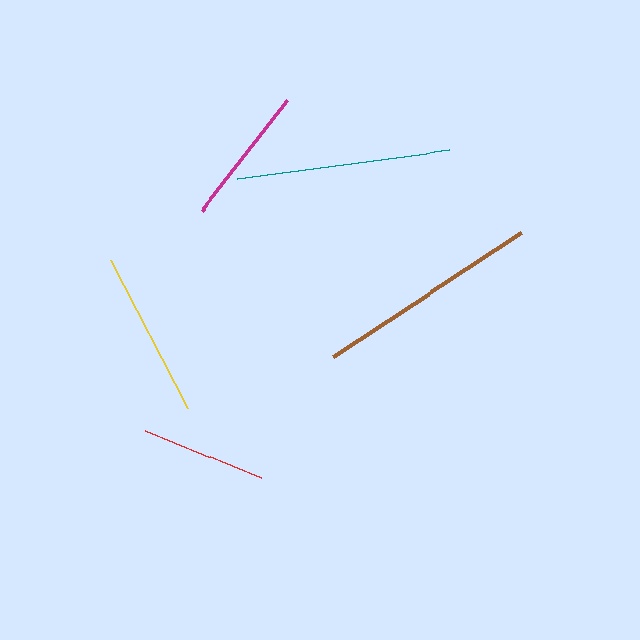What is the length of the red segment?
The red segment is approximately 126 pixels long.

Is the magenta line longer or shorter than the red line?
The magenta line is longer than the red line.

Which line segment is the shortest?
The red line is the shortest at approximately 126 pixels.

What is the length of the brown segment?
The brown segment is approximately 225 pixels long.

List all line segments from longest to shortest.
From longest to shortest: brown, teal, yellow, magenta, red.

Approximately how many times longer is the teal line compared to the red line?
The teal line is approximately 1.7 times the length of the red line.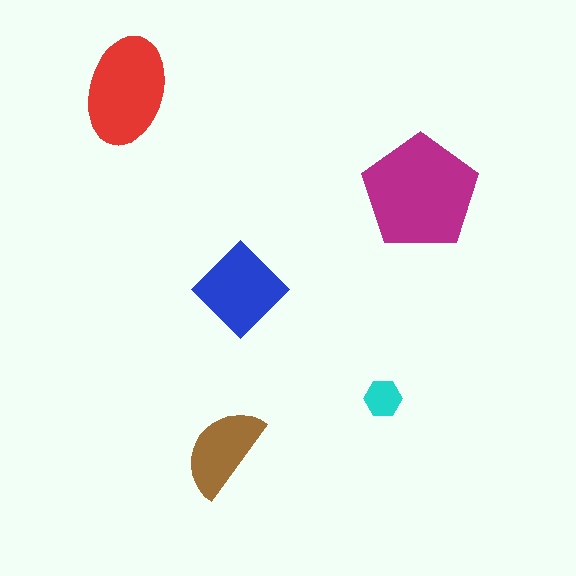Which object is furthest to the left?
The red ellipse is leftmost.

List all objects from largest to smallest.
The magenta pentagon, the red ellipse, the blue diamond, the brown semicircle, the cyan hexagon.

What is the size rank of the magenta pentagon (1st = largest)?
1st.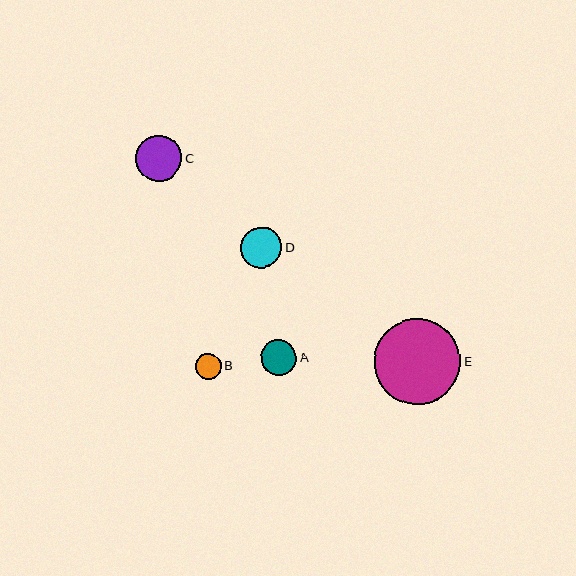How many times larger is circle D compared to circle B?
Circle D is approximately 1.6 times the size of circle B.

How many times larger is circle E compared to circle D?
Circle E is approximately 2.1 times the size of circle D.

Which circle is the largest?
Circle E is the largest with a size of approximately 86 pixels.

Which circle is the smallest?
Circle B is the smallest with a size of approximately 26 pixels.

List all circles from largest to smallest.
From largest to smallest: E, C, D, A, B.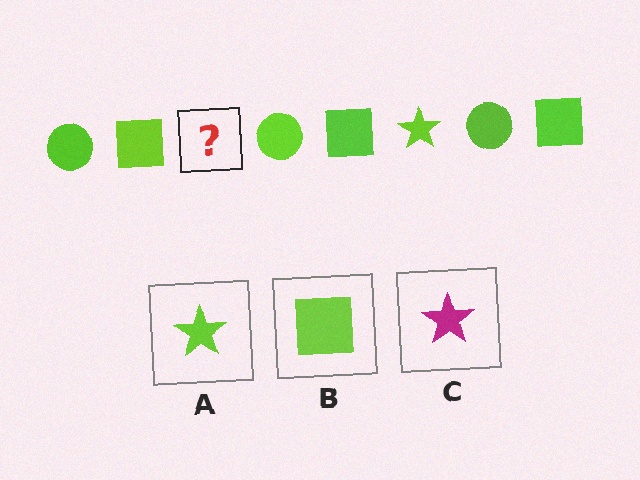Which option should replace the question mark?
Option A.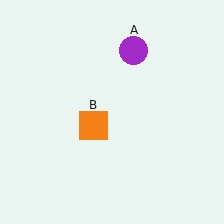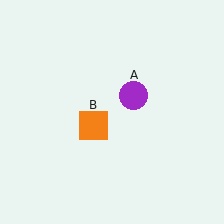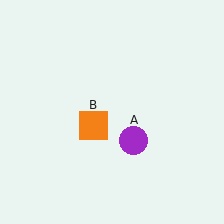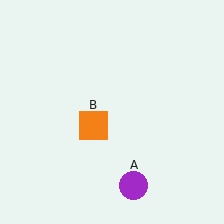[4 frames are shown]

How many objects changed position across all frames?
1 object changed position: purple circle (object A).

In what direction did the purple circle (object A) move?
The purple circle (object A) moved down.